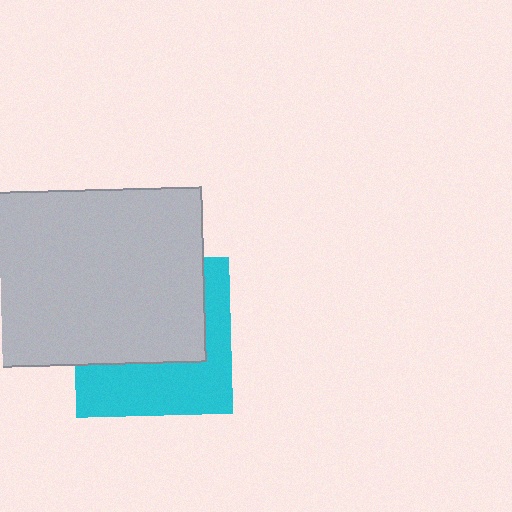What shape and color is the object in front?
The object in front is a light gray rectangle.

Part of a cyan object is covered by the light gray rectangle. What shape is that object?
It is a square.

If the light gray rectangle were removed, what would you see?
You would see the complete cyan square.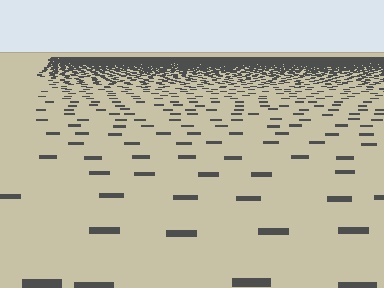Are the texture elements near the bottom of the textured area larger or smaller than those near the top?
Larger. Near the bottom, elements are closer to the viewer and appear at a bigger on-screen size.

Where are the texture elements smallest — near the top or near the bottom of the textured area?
Near the top.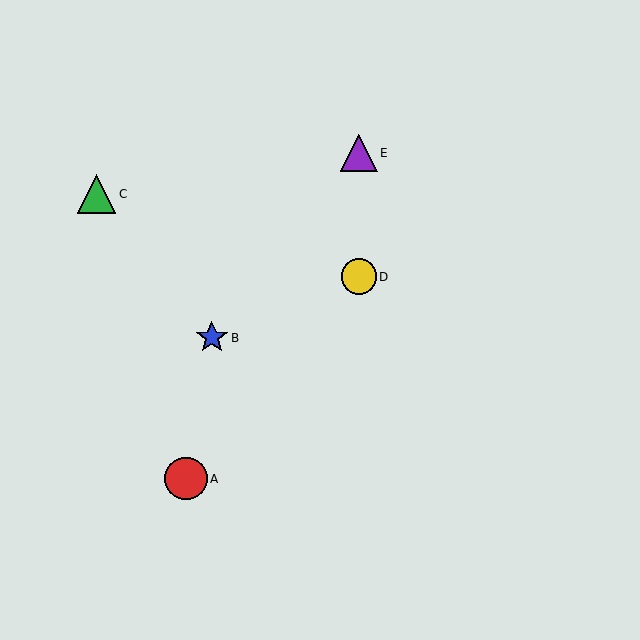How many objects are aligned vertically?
2 objects (D, E) are aligned vertically.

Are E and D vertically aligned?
Yes, both are at x≈359.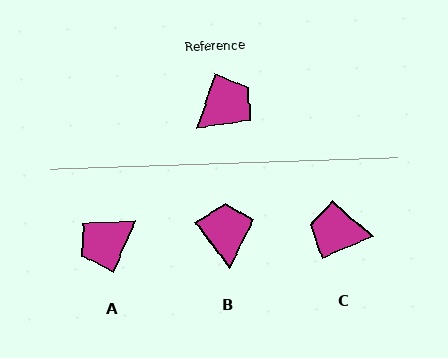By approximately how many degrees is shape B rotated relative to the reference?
Approximately 55 degrees counter-clockwise.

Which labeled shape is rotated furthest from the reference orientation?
A, about 175 degrees away.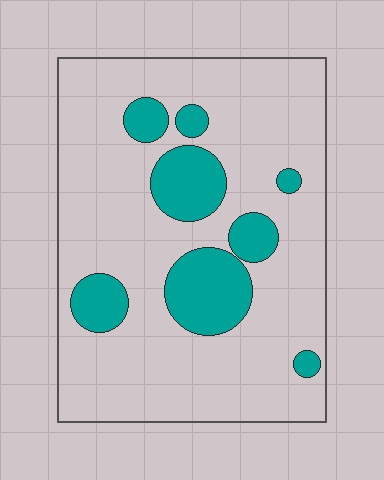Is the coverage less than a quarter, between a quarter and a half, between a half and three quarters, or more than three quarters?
Less than a quarter.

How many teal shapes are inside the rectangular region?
8.